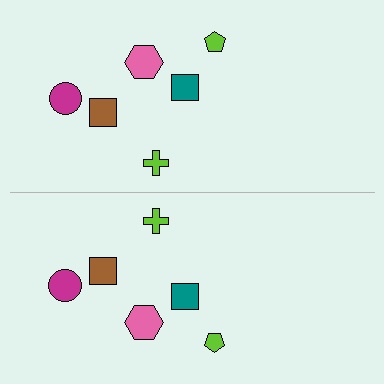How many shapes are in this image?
There are 12 shapes in this image.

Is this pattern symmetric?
Yes, this pattern has bilateral (reflection) symmetry.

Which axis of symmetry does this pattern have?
The pattern has a horizontal axis of symmetry running through the center of the image.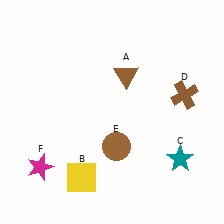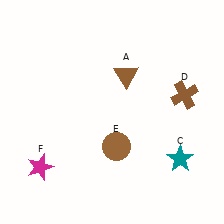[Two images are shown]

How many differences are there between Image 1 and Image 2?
There is 1 difference between the two images.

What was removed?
The yellow square (B) was removed in Image 2.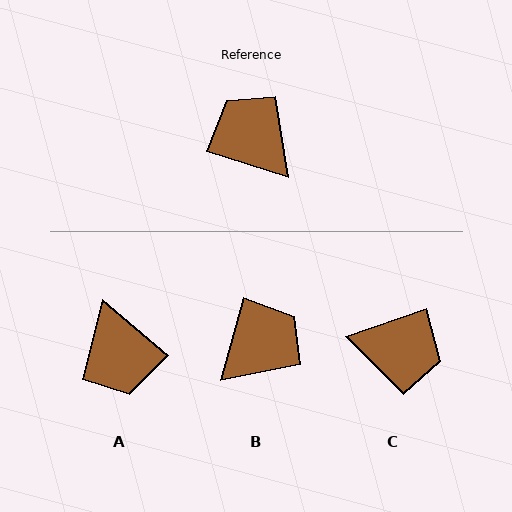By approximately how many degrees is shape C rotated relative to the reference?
Approximately 144 degrees clockwise.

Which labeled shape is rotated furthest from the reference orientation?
A, about 157 degrees away.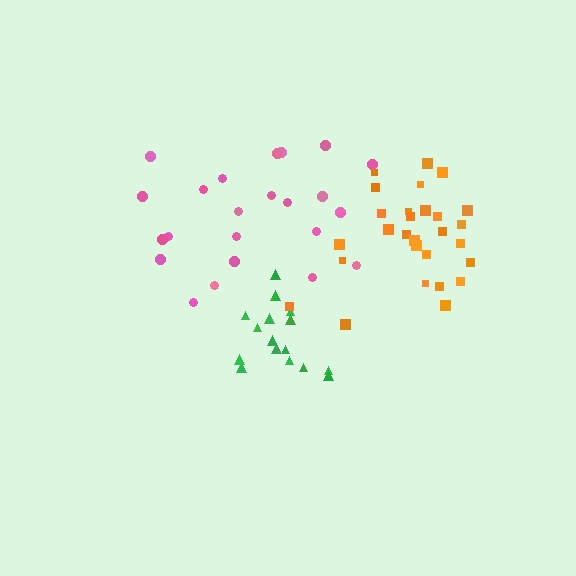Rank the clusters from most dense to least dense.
green, orange, pink.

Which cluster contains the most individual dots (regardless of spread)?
Orange (28).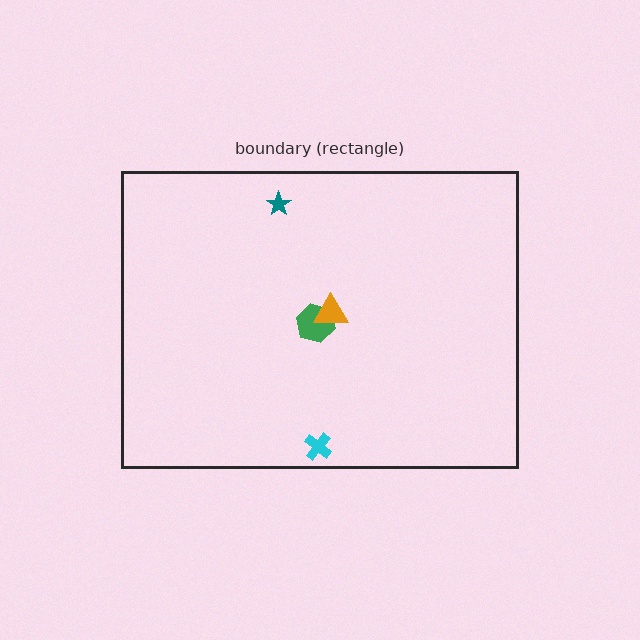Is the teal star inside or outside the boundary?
Inside.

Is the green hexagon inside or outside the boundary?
Inside.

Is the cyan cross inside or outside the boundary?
Inside.